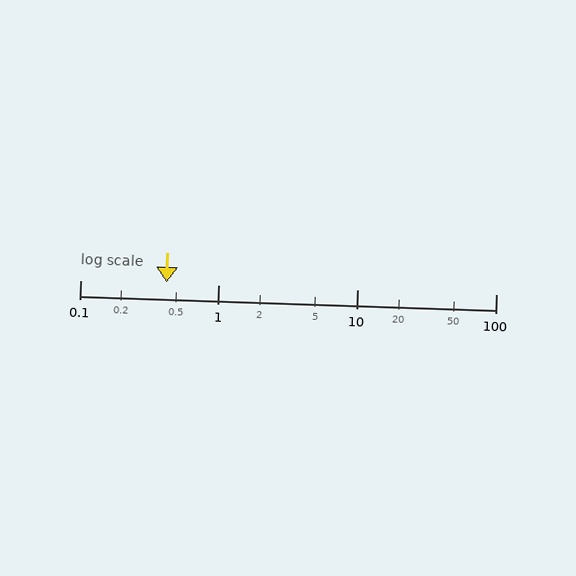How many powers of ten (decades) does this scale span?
The scale spans 3 decades, from 0.1 to 100.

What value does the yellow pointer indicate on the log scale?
The pointer indicates approximately 0.42.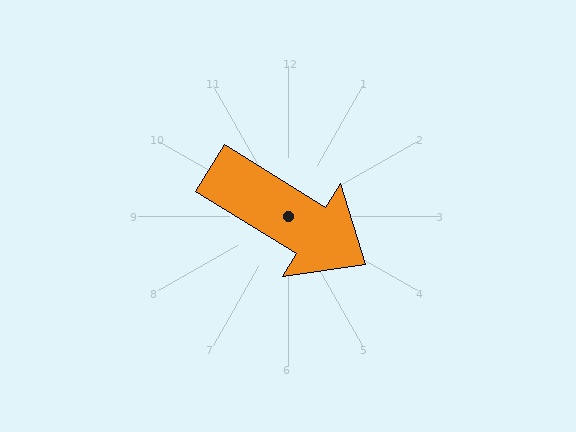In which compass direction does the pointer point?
Southeast.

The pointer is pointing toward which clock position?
Roughly 4 o'clock.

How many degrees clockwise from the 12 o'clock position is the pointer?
Approximately 122 degrees.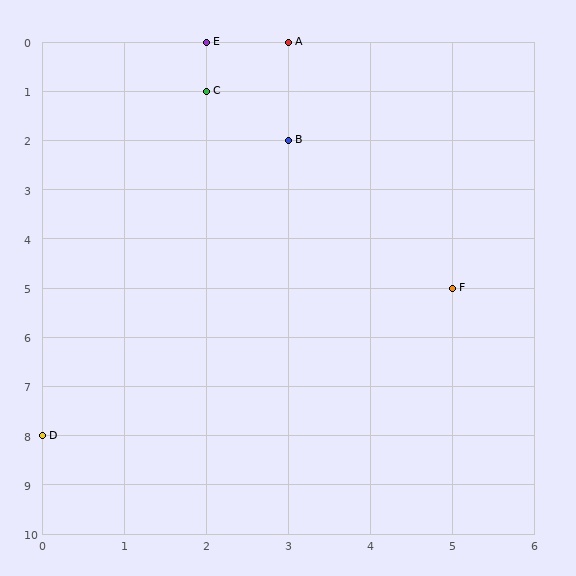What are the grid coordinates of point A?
Point A is at grid coordinates (3, 0).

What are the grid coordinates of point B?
Point B is at grid coordinates (3, 2).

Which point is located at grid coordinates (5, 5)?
Point F is at (5, 5).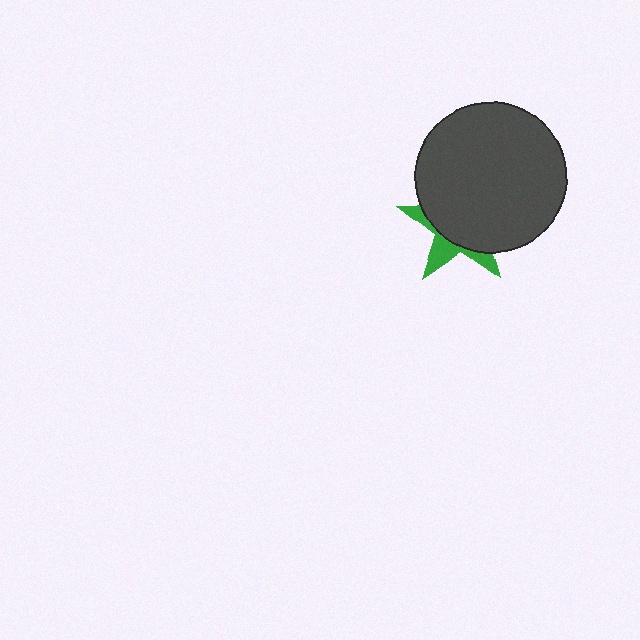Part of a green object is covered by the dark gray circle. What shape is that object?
It is a star.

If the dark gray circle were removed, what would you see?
You would see the complete green star.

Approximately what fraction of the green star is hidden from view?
Roughly 70% of the green star is hidden behind the dark gray circle.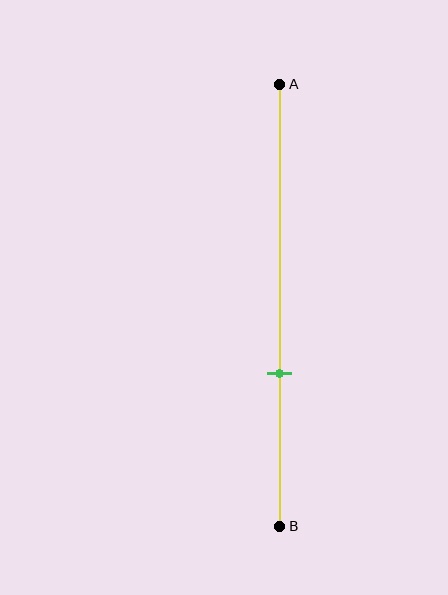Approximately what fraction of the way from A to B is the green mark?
The green mark is approximately 65% of the way from A to B.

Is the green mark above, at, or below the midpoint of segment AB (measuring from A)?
The green mark is below the midpoint of segment AB.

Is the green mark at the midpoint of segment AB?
No, the mark is at about 65% from A, not at the 50% midpoint.